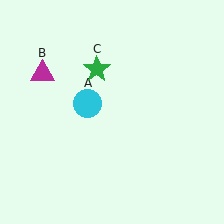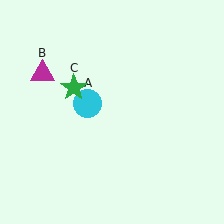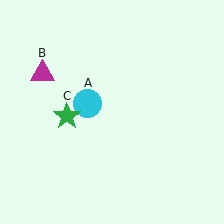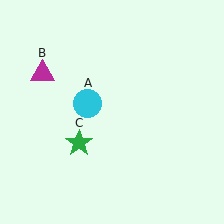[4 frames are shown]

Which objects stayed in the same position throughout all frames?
Cyan circle (object A) and magenta triangle (object B) remained stationary.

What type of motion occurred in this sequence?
The green star (object C) rotated counterclockwise around the center of the scene.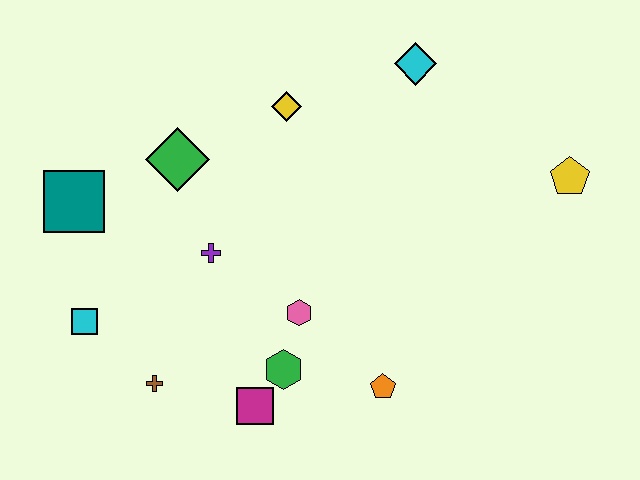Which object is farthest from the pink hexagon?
The yellow pentagon is farthest from the pink hexagon.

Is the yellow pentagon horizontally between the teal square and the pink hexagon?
No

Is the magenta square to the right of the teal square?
Yes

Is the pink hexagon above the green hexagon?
Yes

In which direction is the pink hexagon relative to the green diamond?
The pink hexagon is below the green diamond.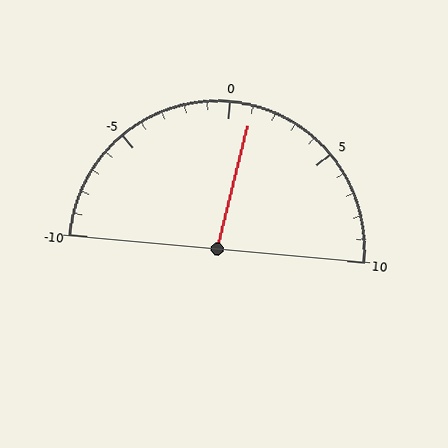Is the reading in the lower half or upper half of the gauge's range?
The reading is in the upper half of the range (-10 to 10).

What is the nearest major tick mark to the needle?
The nearest major tick mark is 0.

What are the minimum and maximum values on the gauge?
The gauge ranges from -10 to 10.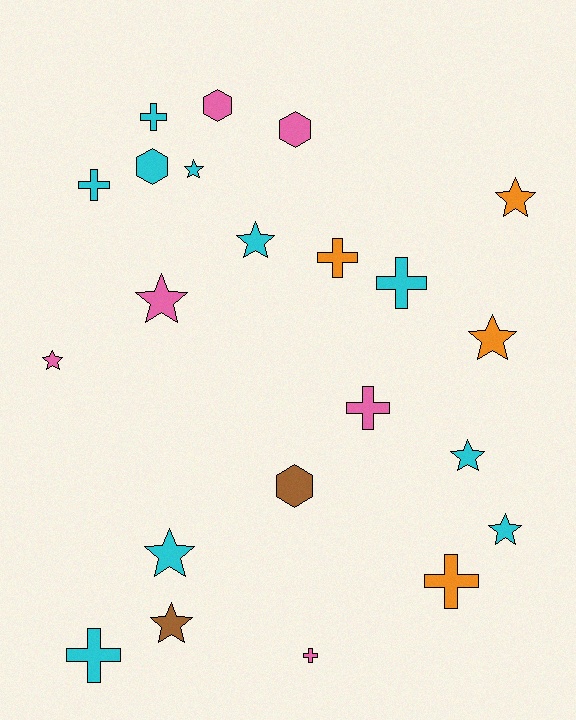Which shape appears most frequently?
Star, with 10 objects.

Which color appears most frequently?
Cyan, with 10 objects.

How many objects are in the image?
There are 22 objects.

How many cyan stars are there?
There are 5 cyan stars.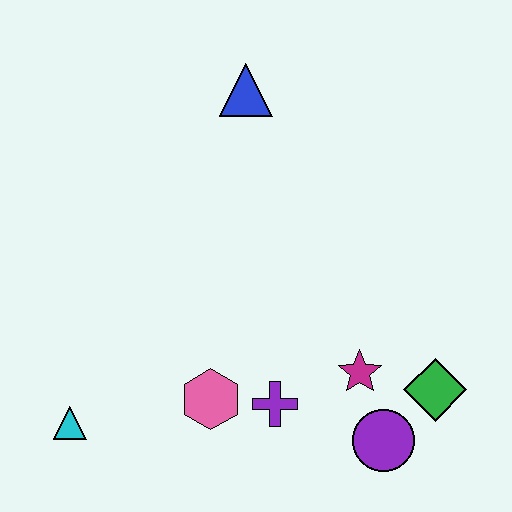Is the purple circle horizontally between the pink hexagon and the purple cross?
No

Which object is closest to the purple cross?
The pink hexagon is closest to the purple cross.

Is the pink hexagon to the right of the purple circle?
No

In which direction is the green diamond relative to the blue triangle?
The green diamond is below the blue triangle.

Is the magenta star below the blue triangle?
Yes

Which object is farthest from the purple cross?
The blue triangle is farthest from the purple cross.